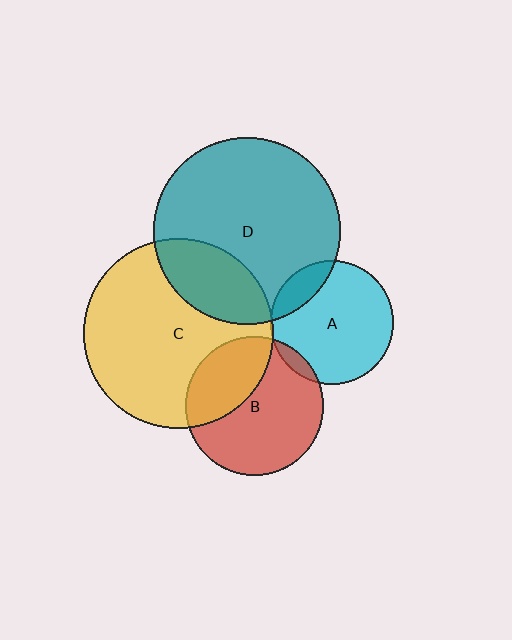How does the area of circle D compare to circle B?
Approximately 1.8 times.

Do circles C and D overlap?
Yes.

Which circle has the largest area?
Circle C (yellow).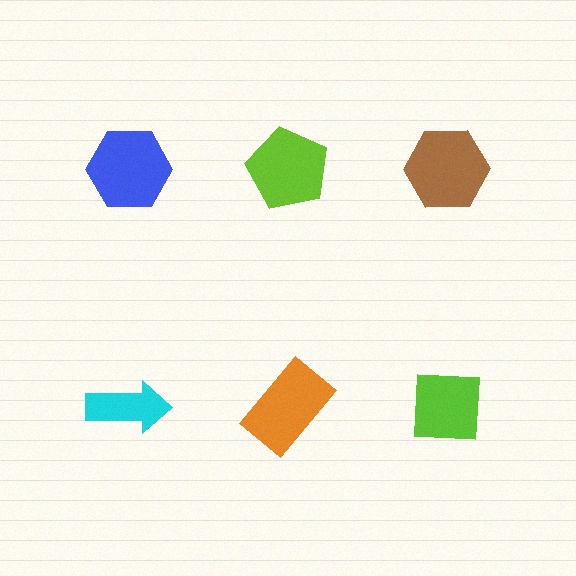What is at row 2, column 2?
An orange rectangle.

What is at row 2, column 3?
A lime square.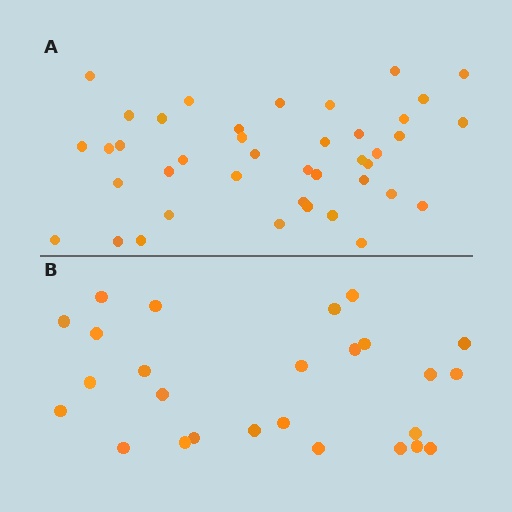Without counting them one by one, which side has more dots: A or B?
Region A (the top region) has more dots.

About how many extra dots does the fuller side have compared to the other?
Region A has approximately 15 more dots than region B.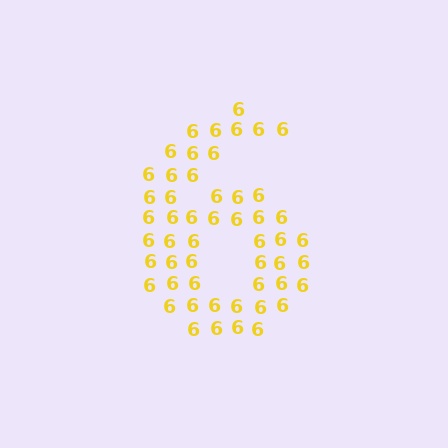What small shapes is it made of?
It is made of small digit 6's.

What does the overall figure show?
The overall figure shows the digit 6.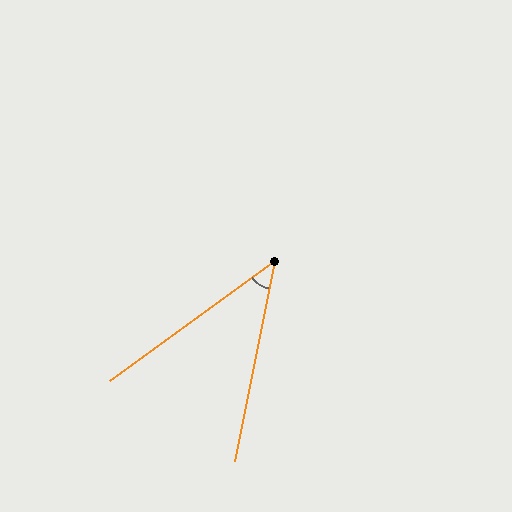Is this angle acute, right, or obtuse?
It is acute.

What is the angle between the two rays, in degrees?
Approximately 43 degrees.